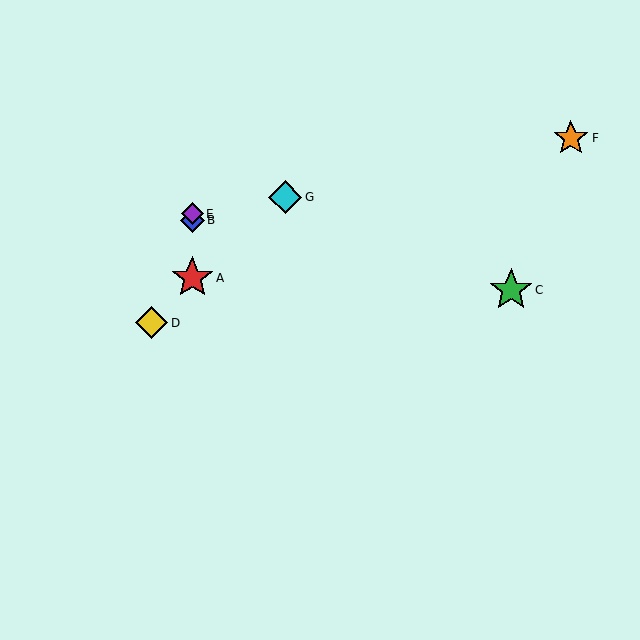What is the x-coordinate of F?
Object F is at x≈571.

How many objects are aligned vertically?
3 objects (A, B, E) are aligned vertically.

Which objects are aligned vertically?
Objects A, B, E are aligned vertically.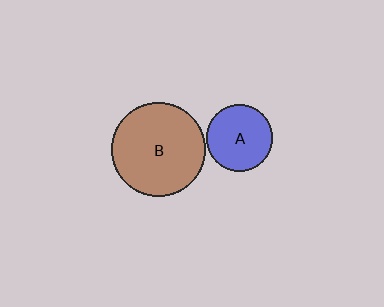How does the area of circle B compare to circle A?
Approximately 2.0 times.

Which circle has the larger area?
Circle B (brown).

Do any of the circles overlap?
No, none of the circles overlap.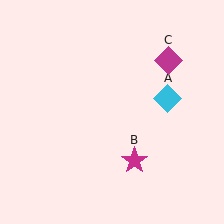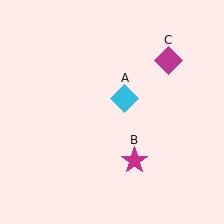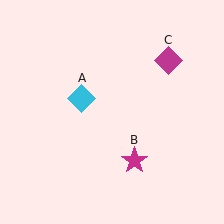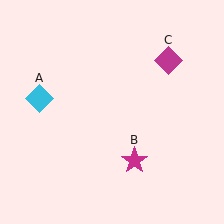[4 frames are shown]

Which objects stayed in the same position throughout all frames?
Magenta star (object B) and magenta diamond (object C) remained stationary.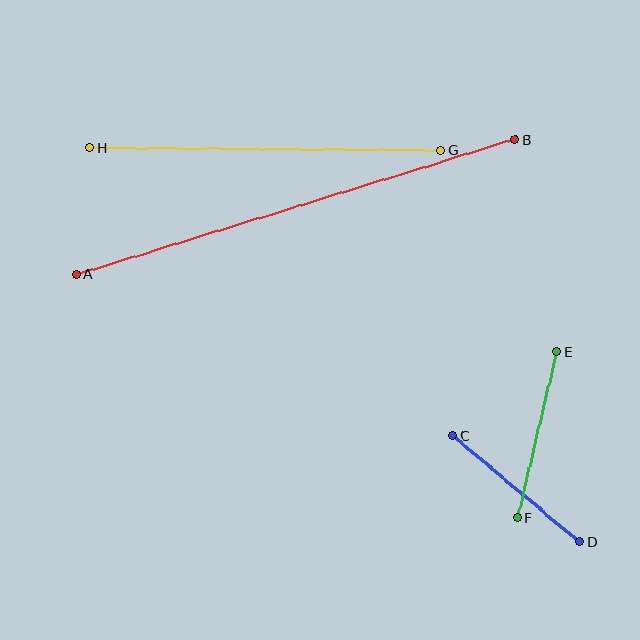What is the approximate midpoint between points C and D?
The midpoint is at approximately (516, 488) pixels.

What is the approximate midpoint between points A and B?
The midpoint is at approximately (296, 207) pixels.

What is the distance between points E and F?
The distance is approximately 170 pixels.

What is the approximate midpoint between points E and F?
The midpoint is at approximately (537, 435) pixels.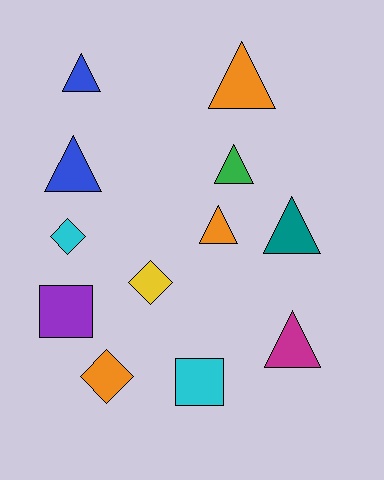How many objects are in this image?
There are 12 objects.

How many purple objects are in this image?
There is 1 purple object.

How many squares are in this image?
There are 2 squares.